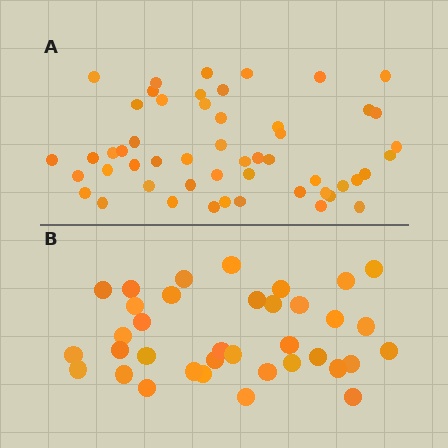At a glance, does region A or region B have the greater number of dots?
Region A (the top region) has more dots.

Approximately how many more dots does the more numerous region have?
Region A has approximately 15 more dots than region B.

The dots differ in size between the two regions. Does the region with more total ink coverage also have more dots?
No. Region B has more total ink coverage because its dots are larger, but region A actually contains more individual dots. Total area can be misleading — the number of items is what matters here.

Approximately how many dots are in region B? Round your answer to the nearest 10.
About 40 dots. (The exact count is 36, which rounds to 40.)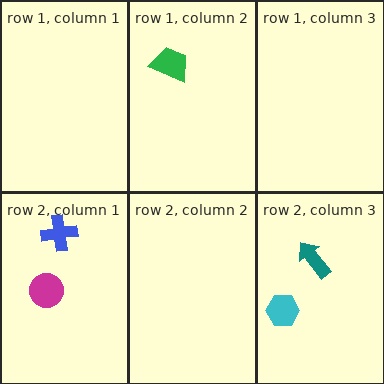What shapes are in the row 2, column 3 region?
The teal arrow, the cyan hexagon.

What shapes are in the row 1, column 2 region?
The green trapezoid.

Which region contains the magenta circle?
The row 2, column 1 region.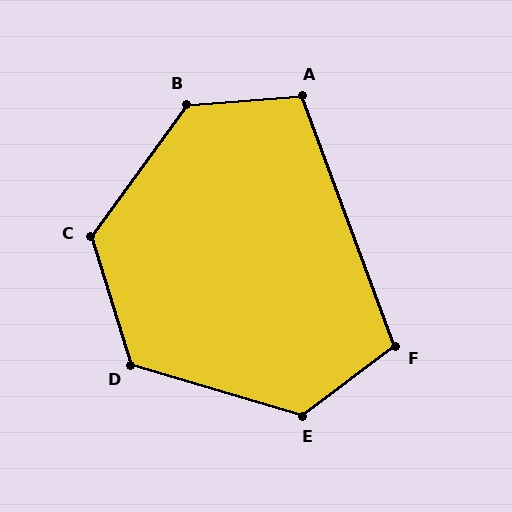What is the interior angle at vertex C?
Approximately 127 degrees (obtuse).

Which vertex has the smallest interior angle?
F, at approximately 106 degrees.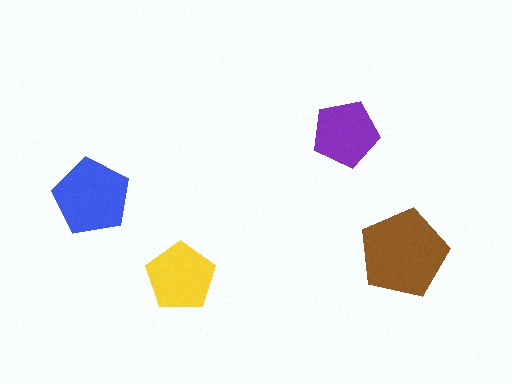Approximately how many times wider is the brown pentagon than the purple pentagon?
About 1.5 times wider.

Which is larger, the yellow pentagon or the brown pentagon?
The brown one.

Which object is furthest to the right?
The brown pentagon is rightmost.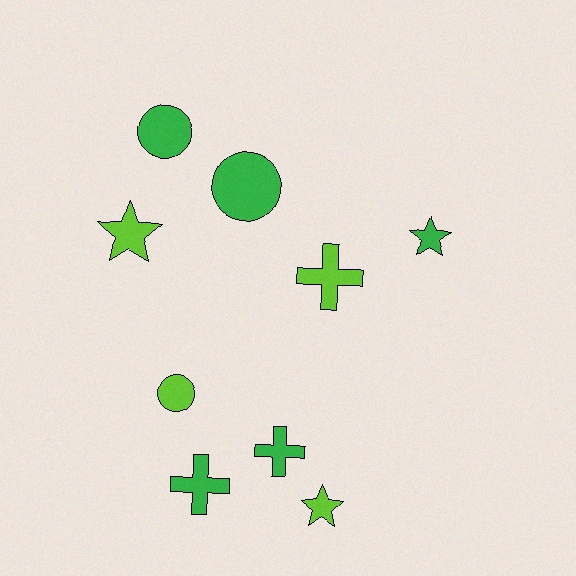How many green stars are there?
There is 1 green star.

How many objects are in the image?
There are 9 objects.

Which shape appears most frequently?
Star, with 3 objects.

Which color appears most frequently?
Green, with 5 objects.